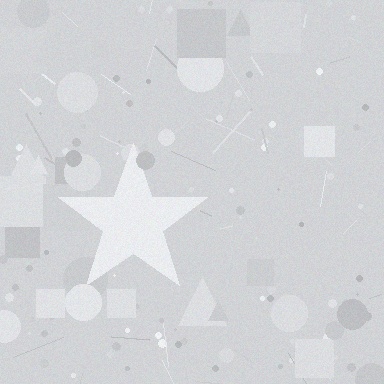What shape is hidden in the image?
A star is hidden in the image.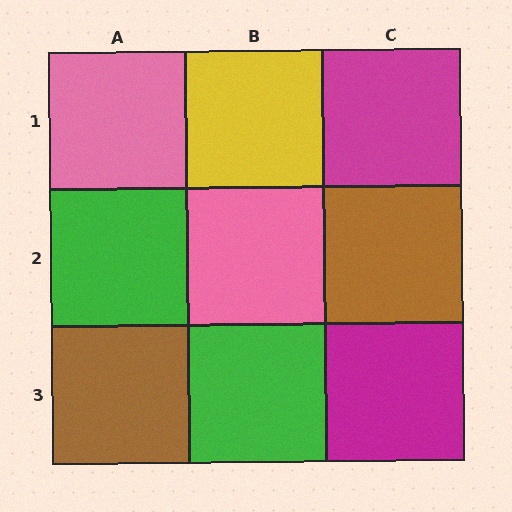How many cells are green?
2 cells are green.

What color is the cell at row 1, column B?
Yellow.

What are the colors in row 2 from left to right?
Green, pink, brown.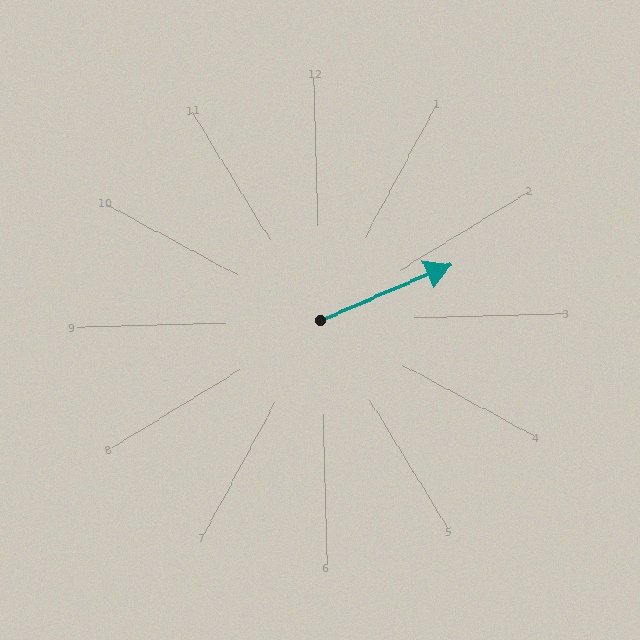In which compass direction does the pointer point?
East.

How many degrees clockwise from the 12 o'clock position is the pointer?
Approximately 68 degrees.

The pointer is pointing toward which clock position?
Roughly 2 o'clock.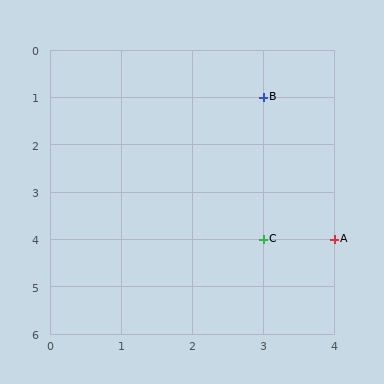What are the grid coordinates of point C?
Point C is at grid coordinates (3, 4).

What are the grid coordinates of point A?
Point A is at grid coordinates (4, 4).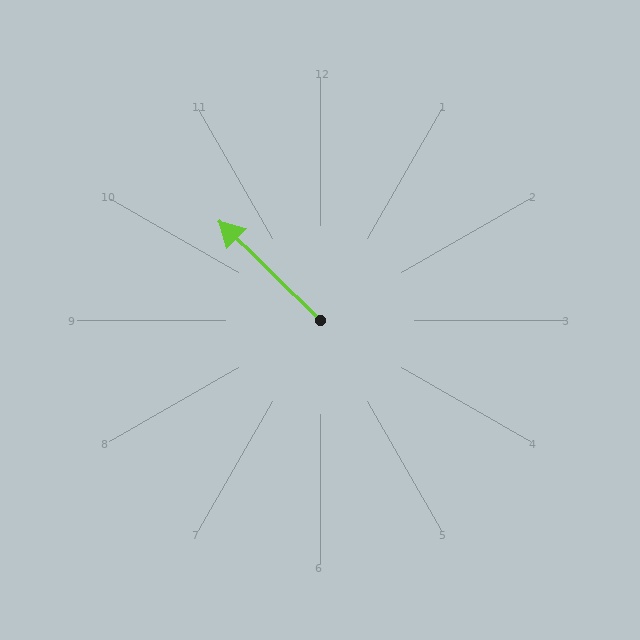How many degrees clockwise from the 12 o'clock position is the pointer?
Approximately 314 degrees.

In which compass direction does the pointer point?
Northwest.